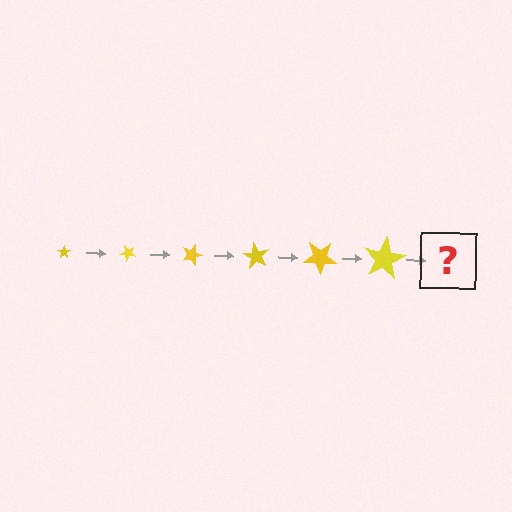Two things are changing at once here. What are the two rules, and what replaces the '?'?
The two rules are that the star grows larger each step and it rotates 45 degrees each step. The '?' should be a star, larger than the previous one and rotated 270 degrees from the start.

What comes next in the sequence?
The next element should be a star, larger than the previous one and rotated 270 degrees from the start.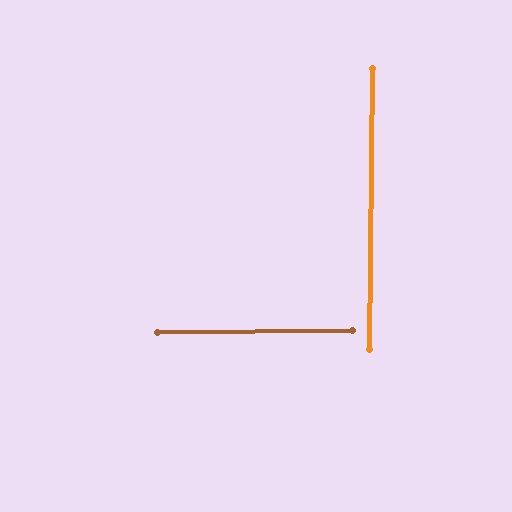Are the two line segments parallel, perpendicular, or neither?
Perpendicular — they meet at approximately 89°.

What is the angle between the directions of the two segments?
Approximately 89 degrees.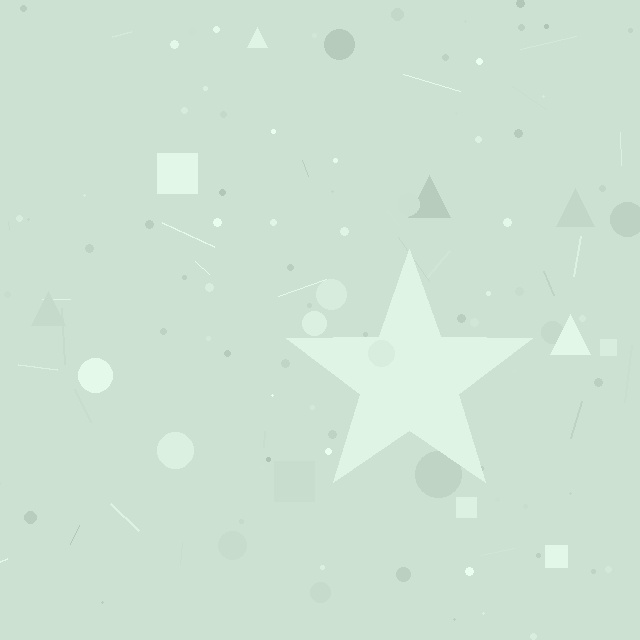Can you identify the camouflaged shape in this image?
The camouflaged shape is a star.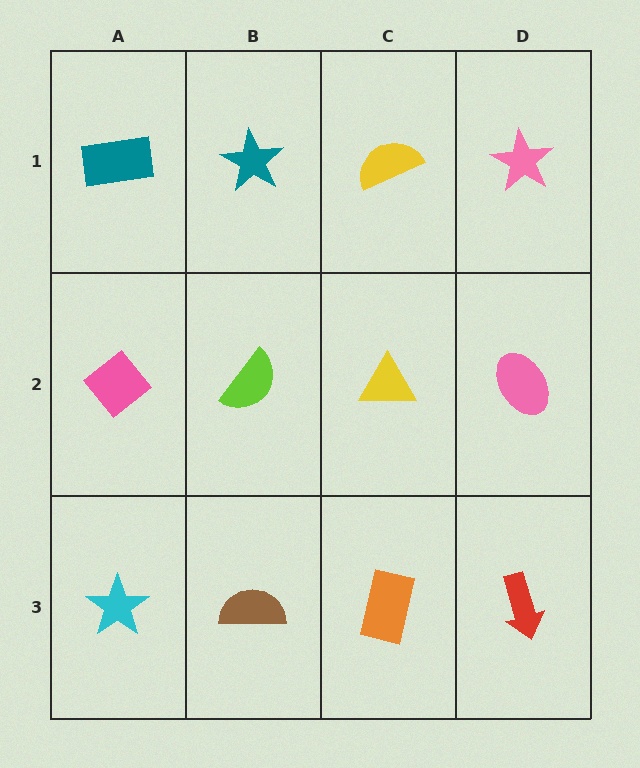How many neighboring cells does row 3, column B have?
3.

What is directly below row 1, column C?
A yellow triangle.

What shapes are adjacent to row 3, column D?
A pink ellipse (row 2, column D), an orange rectangle (row 3, column C).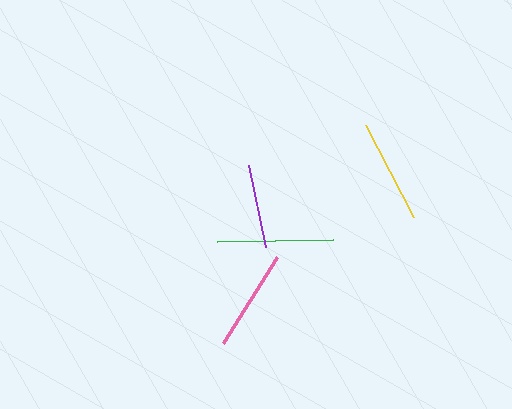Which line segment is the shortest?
The purple line is the shortest at approximately 84 pixels.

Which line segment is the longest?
The green line is the longest at approximately 116 pixels.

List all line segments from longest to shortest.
From longest to shortest: green, yellow, pink, purple.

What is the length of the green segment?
The green segment is approximately 116 pixels long.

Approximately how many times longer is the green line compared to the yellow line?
The green line is approximately 1.1 times the length of the yellow line.